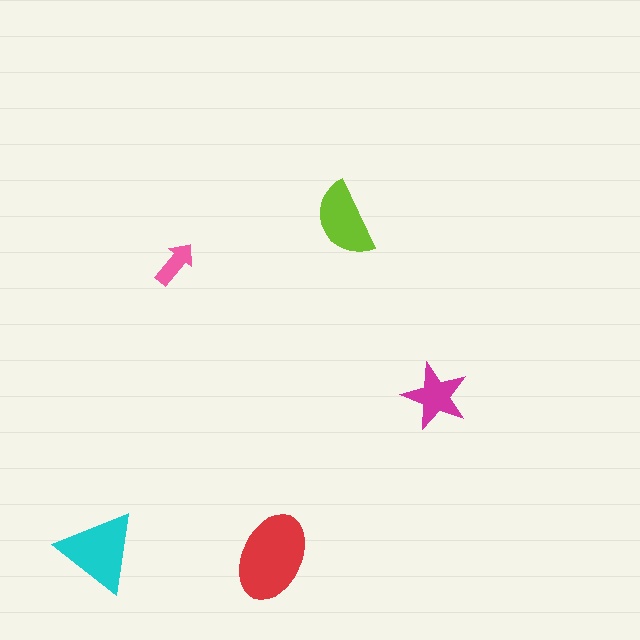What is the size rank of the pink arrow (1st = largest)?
5th.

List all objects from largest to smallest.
The red ellipse, the cyan triangle, the lime semicircle, the magenta star, the pink arrow.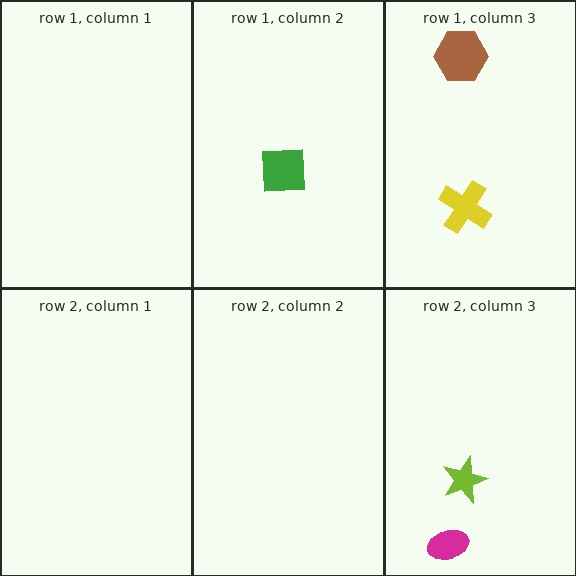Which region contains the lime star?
The row 2, column 3 region.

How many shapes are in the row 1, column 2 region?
1.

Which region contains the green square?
The row 1, column 2 region.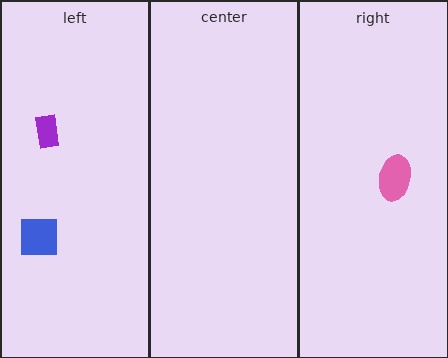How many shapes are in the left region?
2.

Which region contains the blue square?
The left region.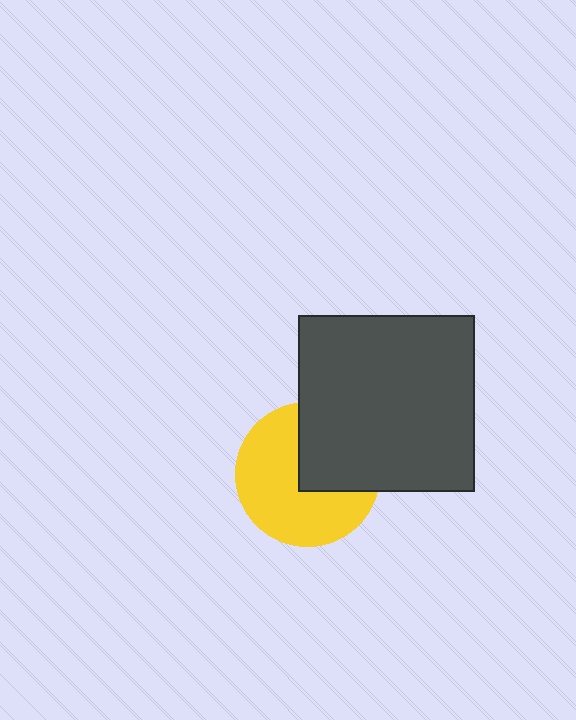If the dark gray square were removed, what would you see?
You would see the complete yellow circle.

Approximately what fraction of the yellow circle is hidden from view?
Roughly 38% of the yellow circle is hidden behind the dark gray square.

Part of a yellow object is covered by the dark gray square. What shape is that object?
It is a circle.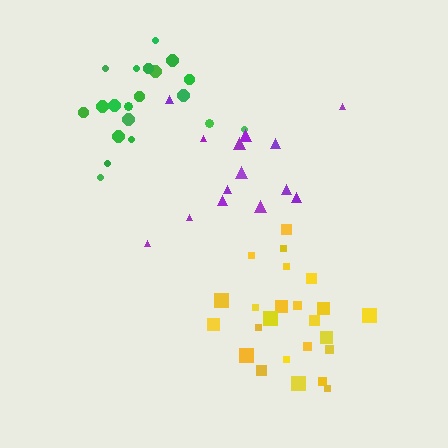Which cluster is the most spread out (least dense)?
Purple.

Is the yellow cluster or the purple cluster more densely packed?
Yellow.